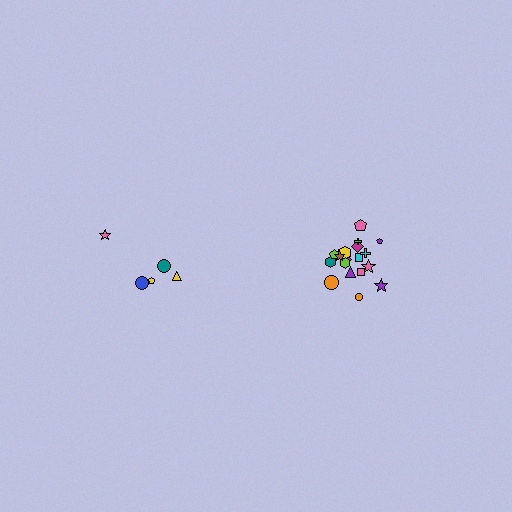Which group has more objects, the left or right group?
The right group.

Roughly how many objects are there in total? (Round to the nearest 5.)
Roughly 25 objects in total.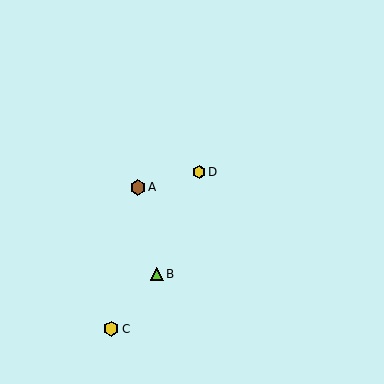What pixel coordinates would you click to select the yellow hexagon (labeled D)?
Click at (199, 172) to select the yellow hexagon D.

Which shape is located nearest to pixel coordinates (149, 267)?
The lime triangle (labeled B) at (157, 274) is nearest to that location.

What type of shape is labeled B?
Shape B is a lime triangle.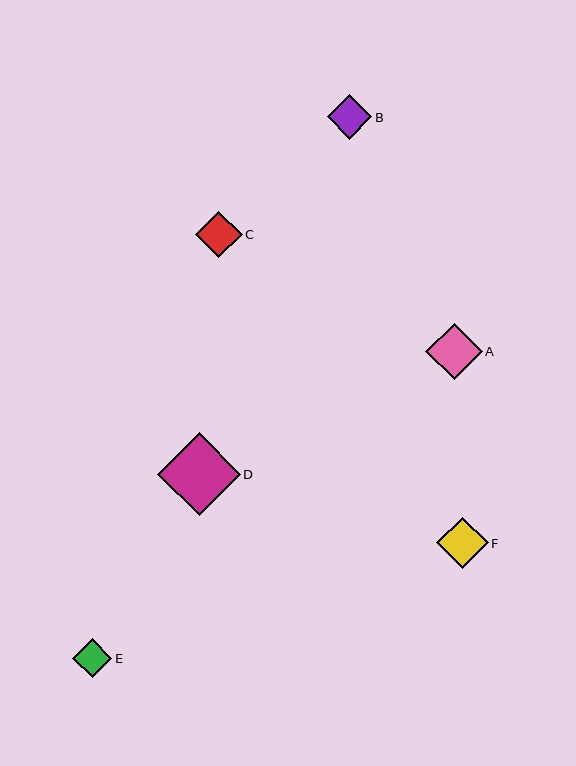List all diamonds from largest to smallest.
From largest to smallest: D, A, F, C, B, E.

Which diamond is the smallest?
Diamond E is the smallest with a size of approximately 39 pixels.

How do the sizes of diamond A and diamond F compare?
Diamond A and diamond F are approximately the same size.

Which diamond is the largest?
Diamond D is the largest with a size of approximately 83 pixels.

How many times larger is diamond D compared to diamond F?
Diamond D is approximately 1.6 times the size of diamond F.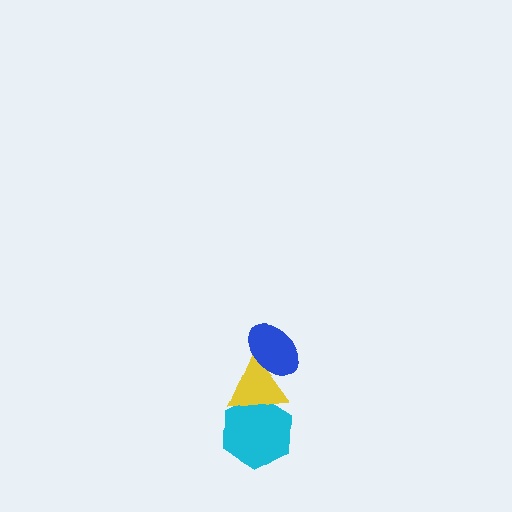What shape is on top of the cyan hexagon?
The yellow triangle is on top of the cyan hexagon.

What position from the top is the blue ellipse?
The blue ellipse is 1st from the top.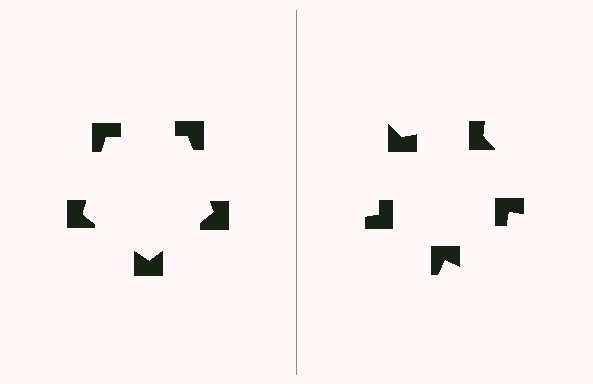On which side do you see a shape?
An illusory pentagon appears on the left side. On the right side the wedge cuts are rotated, so no coherent shape forms.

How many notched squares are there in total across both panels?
10 — 5 on each side.